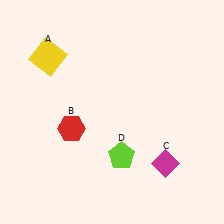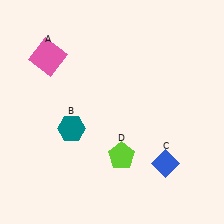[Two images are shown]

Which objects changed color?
A changed from yellow to pink. B changed from red to teal. C changed from magenta to blue.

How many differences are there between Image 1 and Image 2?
There are 3 differences between the two images.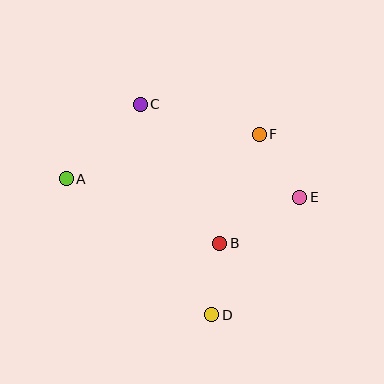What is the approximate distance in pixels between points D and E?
The distance between D and E is approximately 147 pixels.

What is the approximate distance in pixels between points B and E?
The distance between B and E is approximately 92 pixels.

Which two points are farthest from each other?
Points A and E are farthest from each other.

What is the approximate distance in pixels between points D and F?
The distance between D and F is approximately 187 pixels.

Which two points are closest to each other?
Points B and D are closest to each other.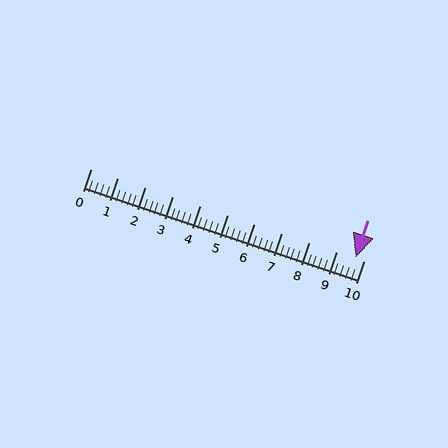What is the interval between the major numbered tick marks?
The major tick marks are spaced 1 units apart.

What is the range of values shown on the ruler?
The ruler shows values from 0 to 10.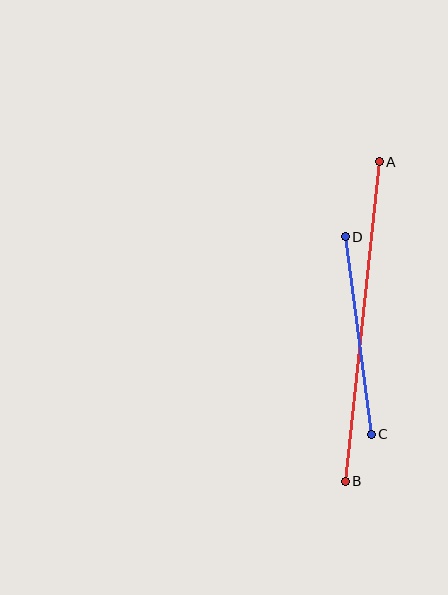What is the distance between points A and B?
The distance is approximately 322 pixels.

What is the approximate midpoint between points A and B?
The midpoint is at approximately (362, 321) pixels.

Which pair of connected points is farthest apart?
Points A and B are farthest apart.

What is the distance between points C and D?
The distance is approximately 199 pixels.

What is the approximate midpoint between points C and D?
The midpoint is at approximately (358, 335) pixels.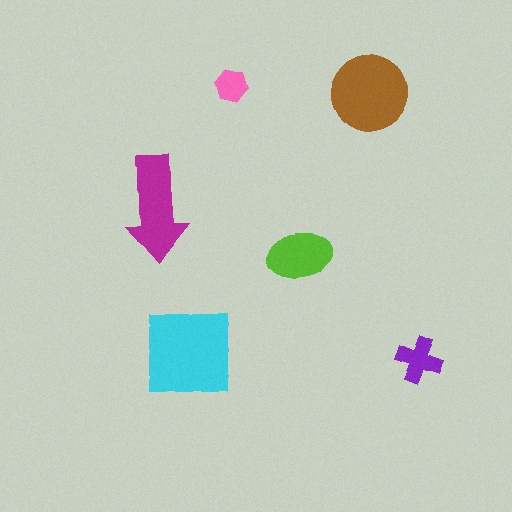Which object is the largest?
The cyan square.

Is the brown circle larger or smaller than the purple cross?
Larger.